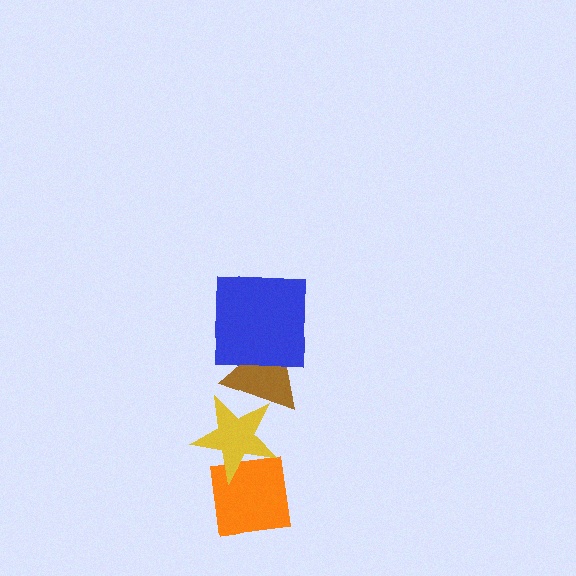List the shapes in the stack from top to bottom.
From top to bottom: the blue square, the brown triangle, the yellow star, the orange square.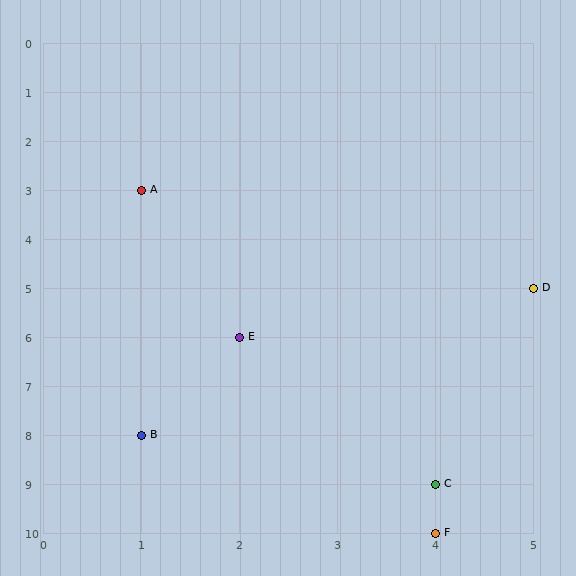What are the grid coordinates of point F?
Point F is at grid coordinates (4, 10).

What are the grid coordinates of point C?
Point C is at grid coordinates (4, 9).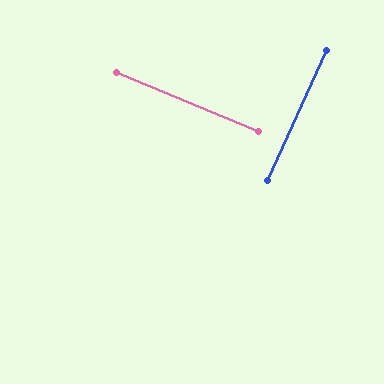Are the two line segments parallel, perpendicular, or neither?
Perpendicular — they meet at approximately 88°.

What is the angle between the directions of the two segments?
Approximately 88 degrees.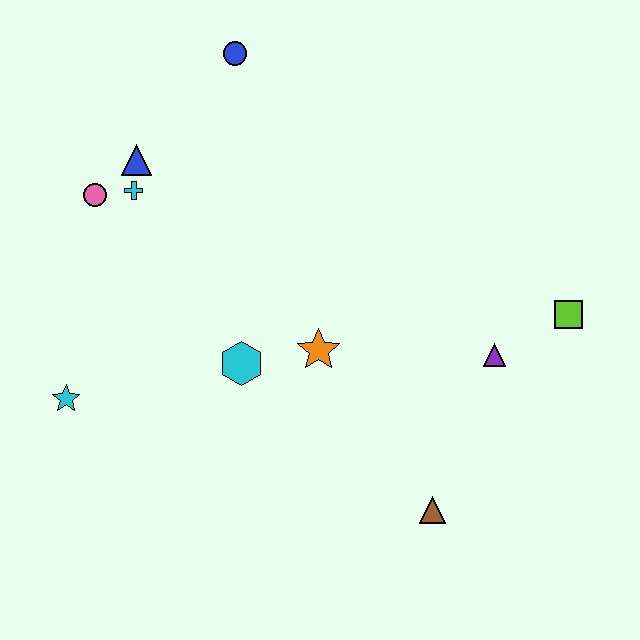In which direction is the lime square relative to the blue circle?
The lime square is to the right of the blue circle.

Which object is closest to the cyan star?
The cyan hexagon is closest to the cyan star.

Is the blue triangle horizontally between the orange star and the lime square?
No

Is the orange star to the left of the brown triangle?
Yes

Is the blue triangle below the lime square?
No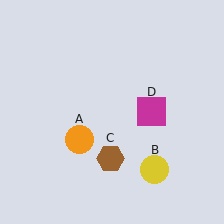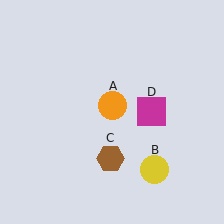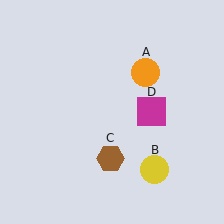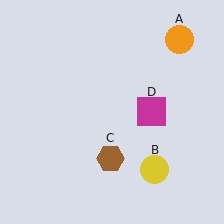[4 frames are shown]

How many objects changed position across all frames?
1 object changed position: orange circle (object A).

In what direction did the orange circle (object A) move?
The orange circle (object A) moved up and to the right.